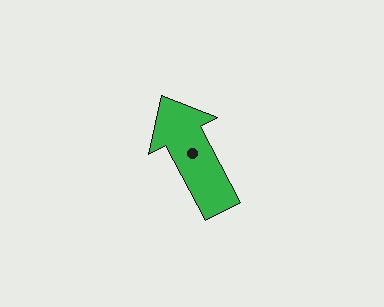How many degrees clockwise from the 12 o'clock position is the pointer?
Approximately 332 degrees.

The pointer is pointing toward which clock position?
Roughly 11 o'clock.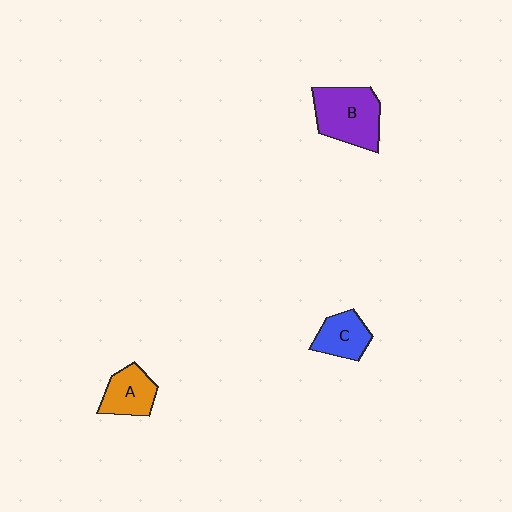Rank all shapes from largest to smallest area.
From largest to smallest: B (purple), A (orange), C (blue).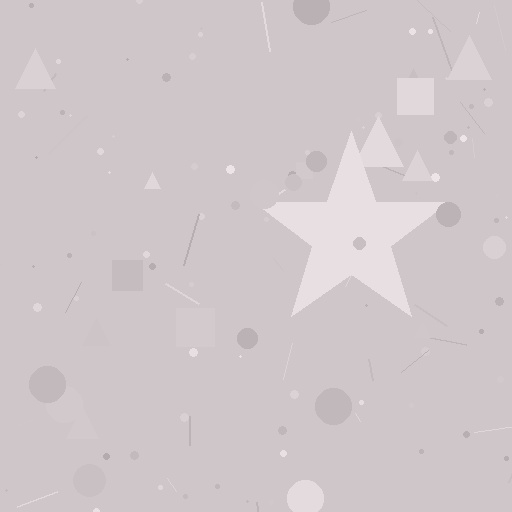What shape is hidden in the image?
A star is hidden in the image.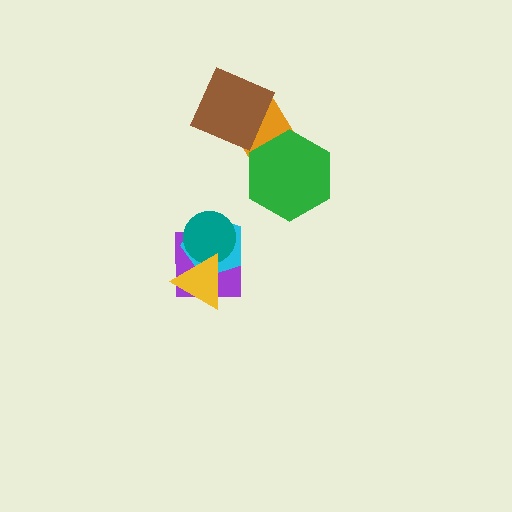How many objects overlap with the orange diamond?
2 objects overlap with the orange diamond.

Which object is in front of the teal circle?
The yellow triangle is in front of the teal circle.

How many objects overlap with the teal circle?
3 objects overlap with the teal circle.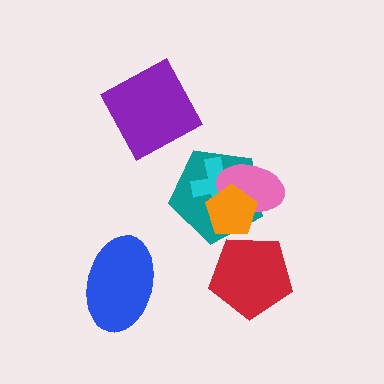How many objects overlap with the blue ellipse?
0 objects overlap with the blue ellipse.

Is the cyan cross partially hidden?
Yes, it is partially covered by another shape.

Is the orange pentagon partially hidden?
No, no other shape covers it.